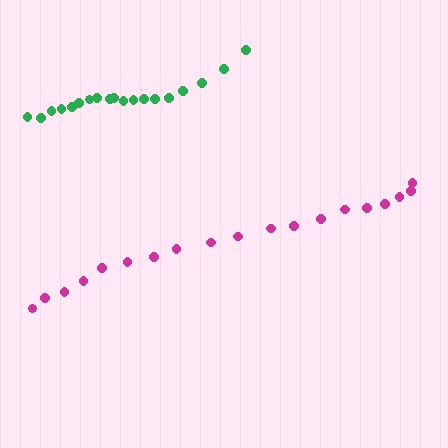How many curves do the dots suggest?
There are 2 distinct paths.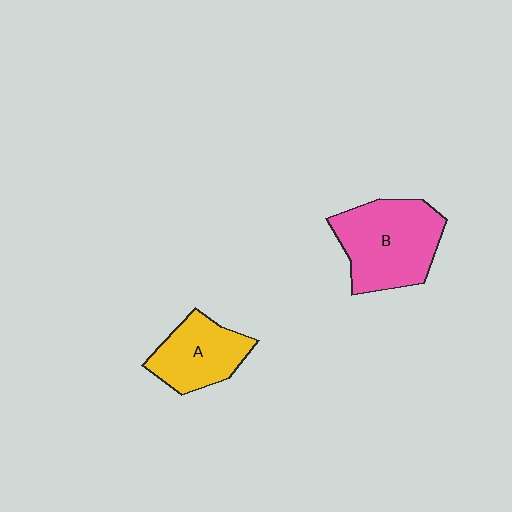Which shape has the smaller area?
Shape A (yellow).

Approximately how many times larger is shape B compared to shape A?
Approximately 1.5 times.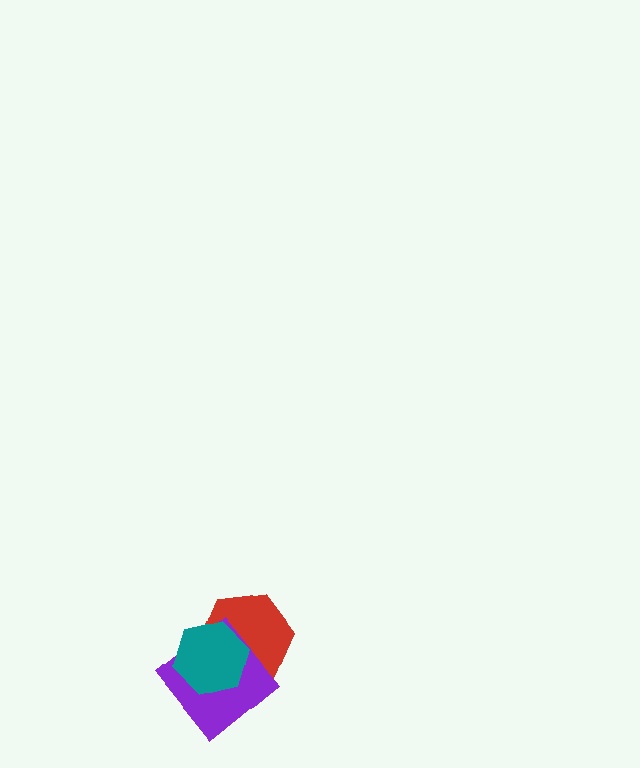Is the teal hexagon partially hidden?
No, no other shape covers it.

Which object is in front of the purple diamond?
The teal hexagon is in front of the purple diamond.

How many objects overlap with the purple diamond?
2 objects overlap with the purple diamond.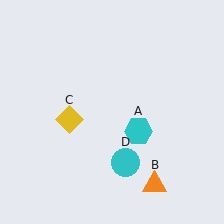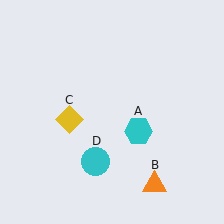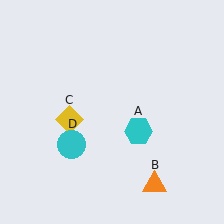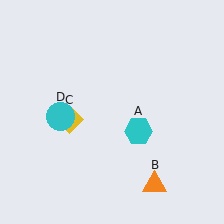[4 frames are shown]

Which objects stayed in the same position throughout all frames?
Cyan hexagon (object A) and orange triangle (object B) and yellow diamond (object C) remained stationary.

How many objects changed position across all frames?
1 object changed position: cyan circle (object D).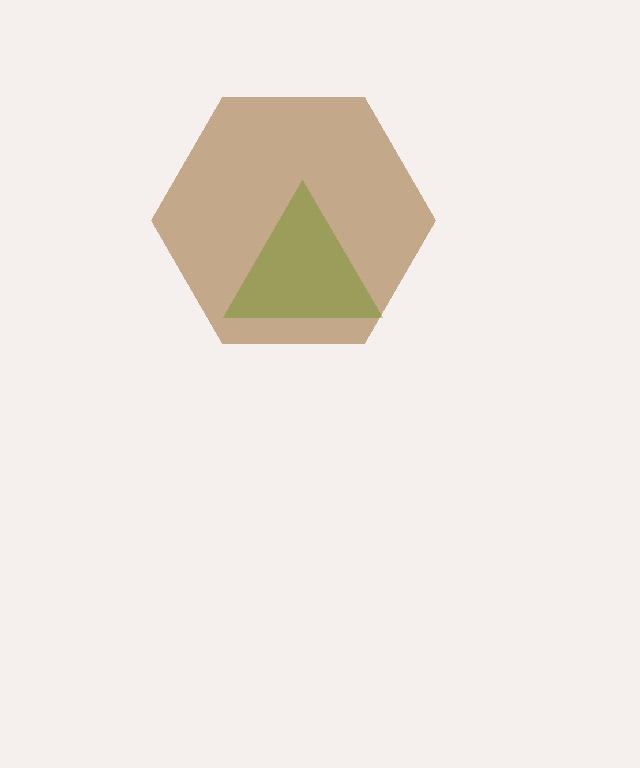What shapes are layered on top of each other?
The layered shapes are: a lime triangle, a brown hexagon.